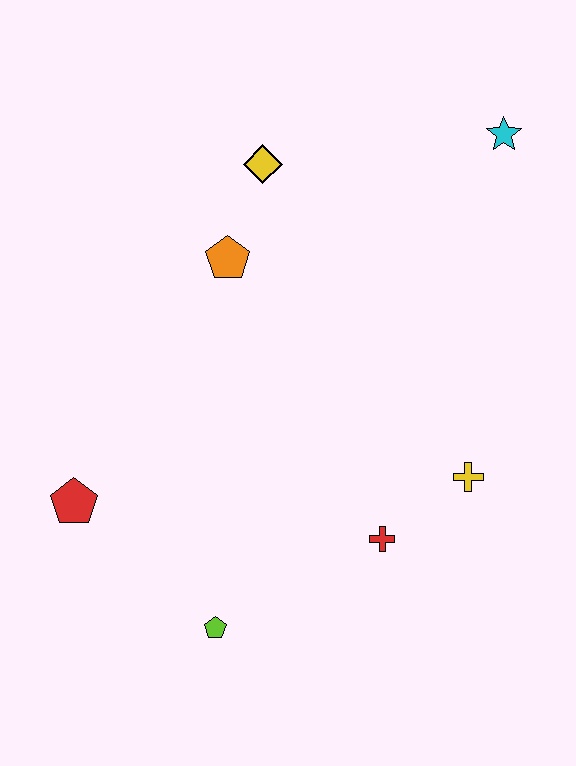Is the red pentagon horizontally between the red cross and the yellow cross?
No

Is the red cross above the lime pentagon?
Yes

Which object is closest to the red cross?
The yellow cross is closest to the red cross.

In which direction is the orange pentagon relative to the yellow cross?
The orange pentagon is to the left of the yellow cross.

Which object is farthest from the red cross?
The cyan star is farthest from the red cross.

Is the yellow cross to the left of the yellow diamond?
No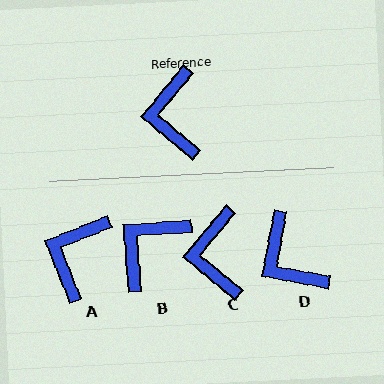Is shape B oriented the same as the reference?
No, it is off by about 46 degrees.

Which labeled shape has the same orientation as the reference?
C.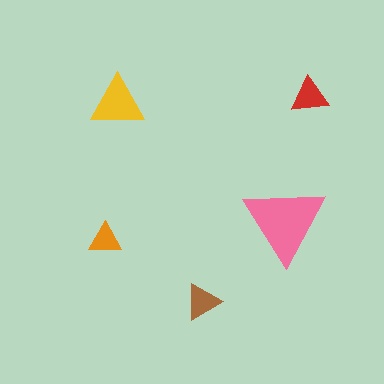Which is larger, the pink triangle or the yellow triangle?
The pink one.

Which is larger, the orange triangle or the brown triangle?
The brown one.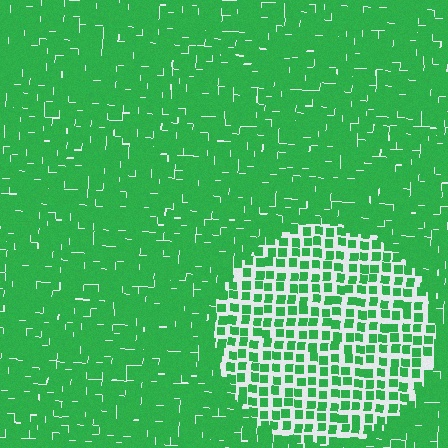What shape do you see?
I see a circle.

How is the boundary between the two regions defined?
The boundary is defined by a change in element density (approximately 2.2x ratio). All elements are the same color, size, and shape.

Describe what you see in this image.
The image contains small green elements arranged at two different densities. A circle-shaped region is visible where the elements are less densely packed than the surrounding area.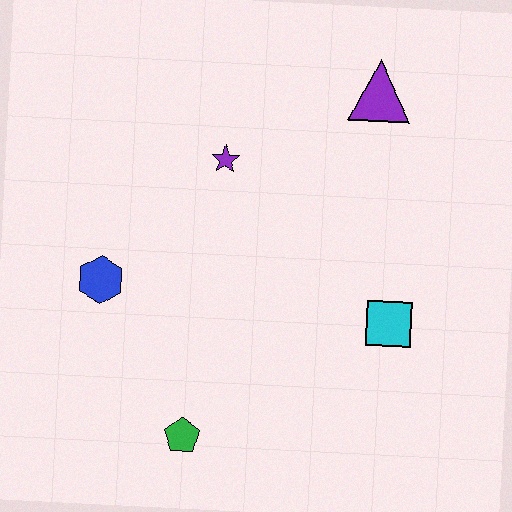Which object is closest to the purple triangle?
The purple star is closest to the purple triangle.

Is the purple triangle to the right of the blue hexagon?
Yes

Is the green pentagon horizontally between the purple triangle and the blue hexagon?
Yes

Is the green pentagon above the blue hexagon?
No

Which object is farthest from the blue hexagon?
The purple triangle is farthest from the blue hexagon.